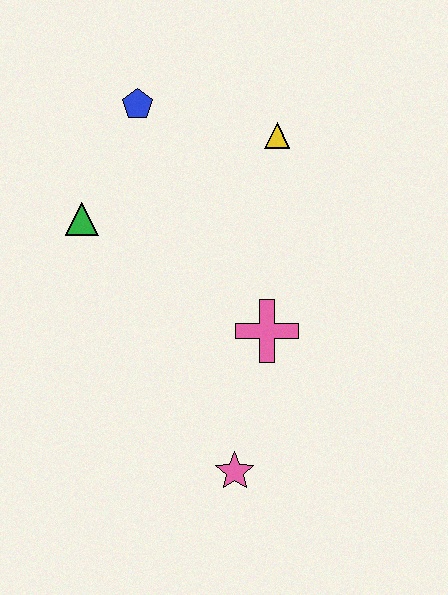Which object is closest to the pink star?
The pink cross is closest to the pink star.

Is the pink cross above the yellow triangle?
No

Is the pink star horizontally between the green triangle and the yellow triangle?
Yes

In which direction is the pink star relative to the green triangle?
The pink star is below the green triangle.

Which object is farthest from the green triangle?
The pink star is farthest from the green triangle.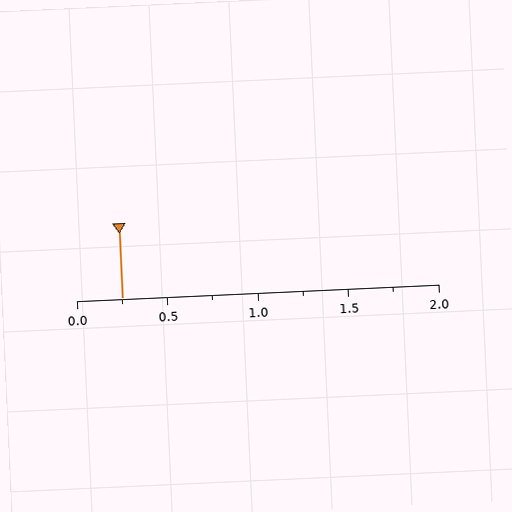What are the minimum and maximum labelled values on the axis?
The axis runs from 0.0 to 2.0.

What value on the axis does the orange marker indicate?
The marker indicates approximately 0.25.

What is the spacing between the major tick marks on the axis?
The major ticks are spaced 0.5 apart.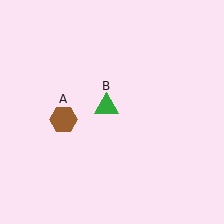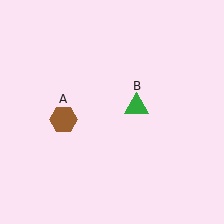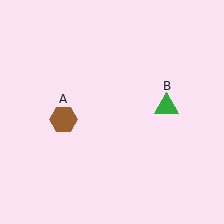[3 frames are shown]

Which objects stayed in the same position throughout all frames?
Brown hexagon (object A) remained stationary.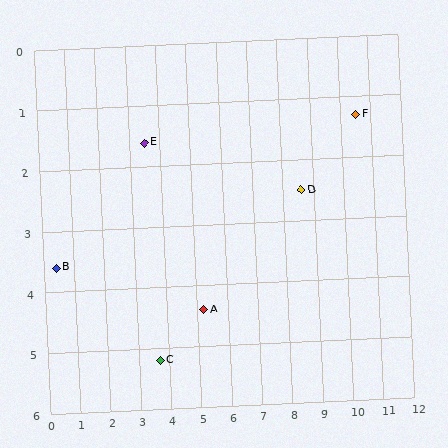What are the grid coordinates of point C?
Point C is at approximately (3.7, 5.2).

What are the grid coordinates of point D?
Point D is at approximately (8.6, 2.5).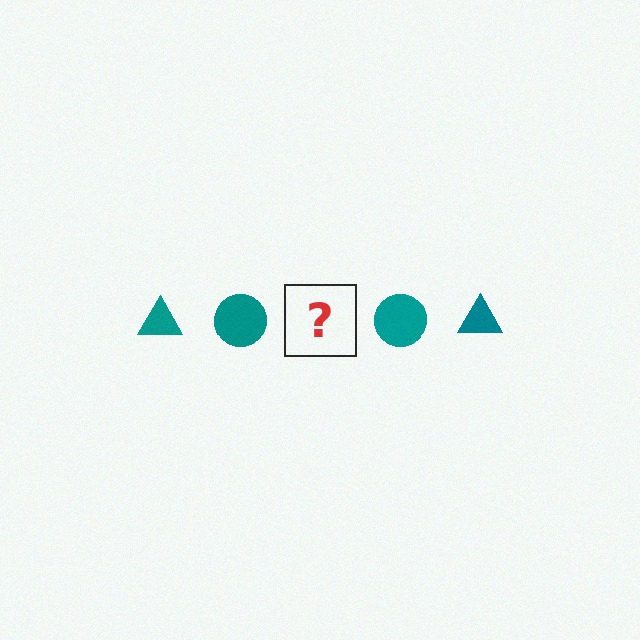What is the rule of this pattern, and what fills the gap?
The rule is that the pattern cycles through triangle, circle shapes in teal. The gap should be filled with a teal triangle.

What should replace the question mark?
The question mark should be replaced with a teal triangle.